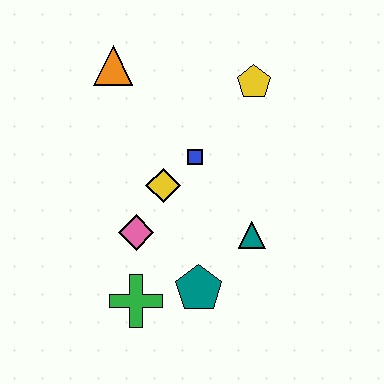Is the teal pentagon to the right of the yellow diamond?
Yes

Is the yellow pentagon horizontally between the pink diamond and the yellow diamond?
No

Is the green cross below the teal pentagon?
Yes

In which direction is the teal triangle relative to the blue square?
The teal triangle is below the blue square.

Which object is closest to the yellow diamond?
The blue square is closest to the yellow diamond.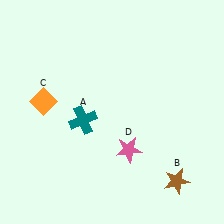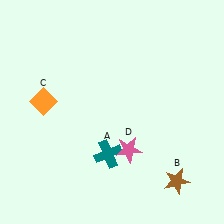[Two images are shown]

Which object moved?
The teal cross (A) moved down.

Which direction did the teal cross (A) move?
The teal cross (A) moved down.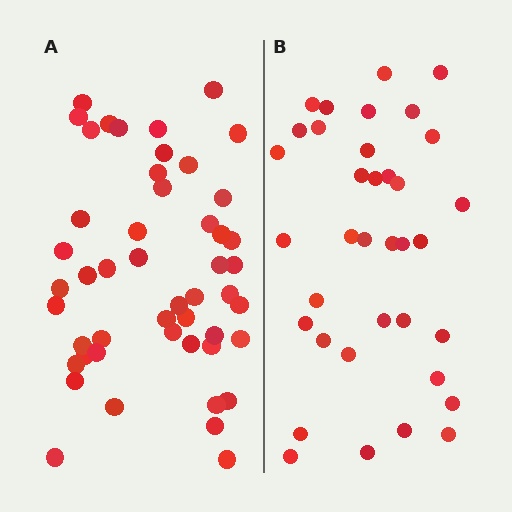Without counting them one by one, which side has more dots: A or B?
Region A (the left region) has more dots.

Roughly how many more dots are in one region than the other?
Region A has approximately 15 more dots than region B.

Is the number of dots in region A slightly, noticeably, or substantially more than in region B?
Region A has noticeably more, but not dramatically so. The ratio is roughly 1.4 to 1.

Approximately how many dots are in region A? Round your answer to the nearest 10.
About 50 dots. (The exact count is 49, which rounds to 50.)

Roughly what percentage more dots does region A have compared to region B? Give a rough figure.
About 35% more.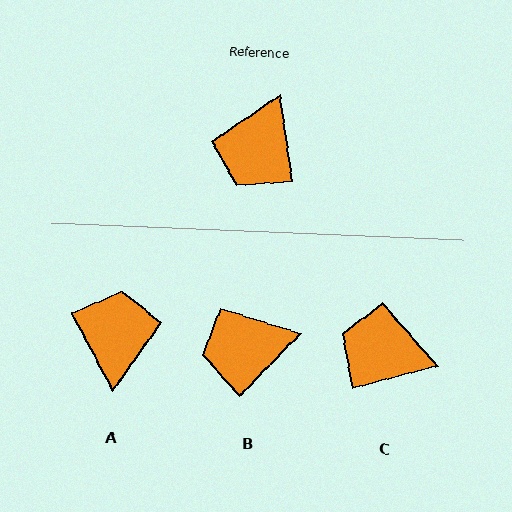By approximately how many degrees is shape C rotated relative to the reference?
Approximately 83 degrees clockwise.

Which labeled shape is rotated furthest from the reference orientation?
A, about 160 degrees away.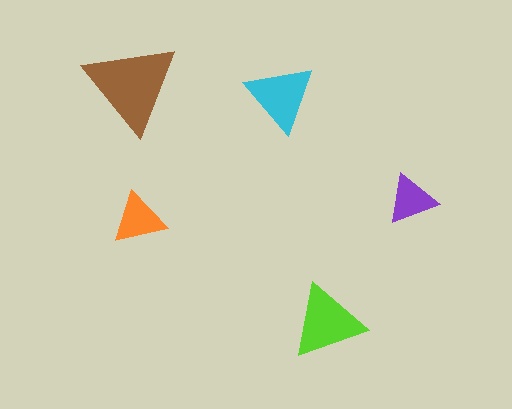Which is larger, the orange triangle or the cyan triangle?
The cyan one.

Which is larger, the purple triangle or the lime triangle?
The lime one.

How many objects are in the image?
There are 5 objects in the image.